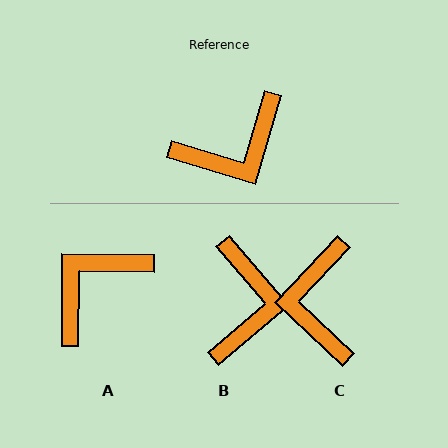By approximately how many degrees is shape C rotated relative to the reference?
Approximately 116 degrees clockwise.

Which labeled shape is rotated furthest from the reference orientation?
A, about 164 degrees away.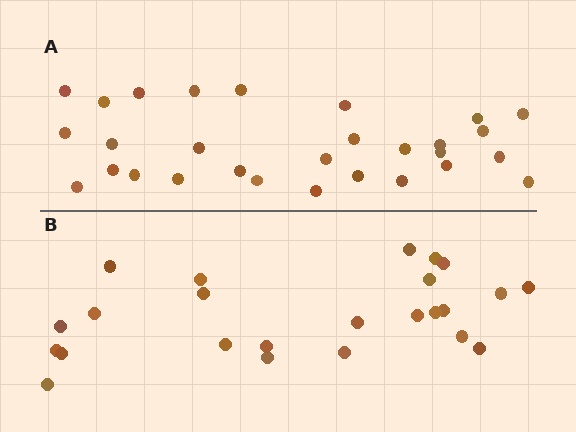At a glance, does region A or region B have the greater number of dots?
Region A (the top region) has more dots.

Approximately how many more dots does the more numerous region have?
Region A has about 5 more dots than region B.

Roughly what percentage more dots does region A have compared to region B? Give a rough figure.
About 20% more.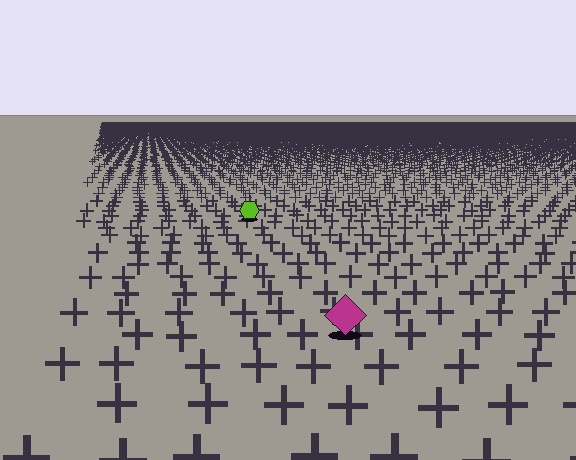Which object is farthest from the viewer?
The lime hexagon is farthest from the viewer. It appears smaller and the ground texture around it is denser.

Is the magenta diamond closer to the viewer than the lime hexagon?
Yes. The magenta diamond is closer — you can tell from the texture gradient: the ground texture is coarser near it.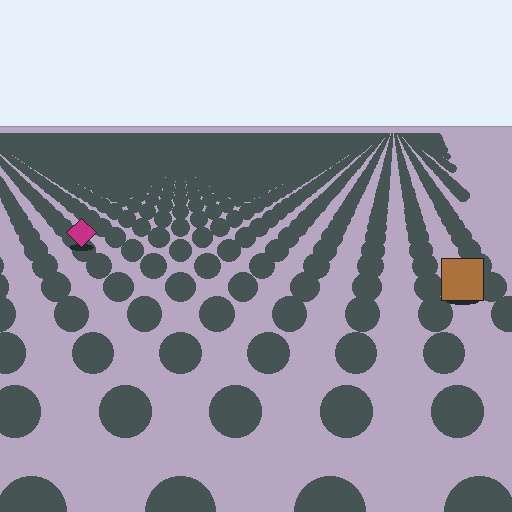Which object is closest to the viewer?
The brown square is closest. The texture marks near it are larger and more spread out.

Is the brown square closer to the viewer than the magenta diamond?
Yes. The brown square is closer — you can tell from the texture gradient: the ground texture is coarser near it.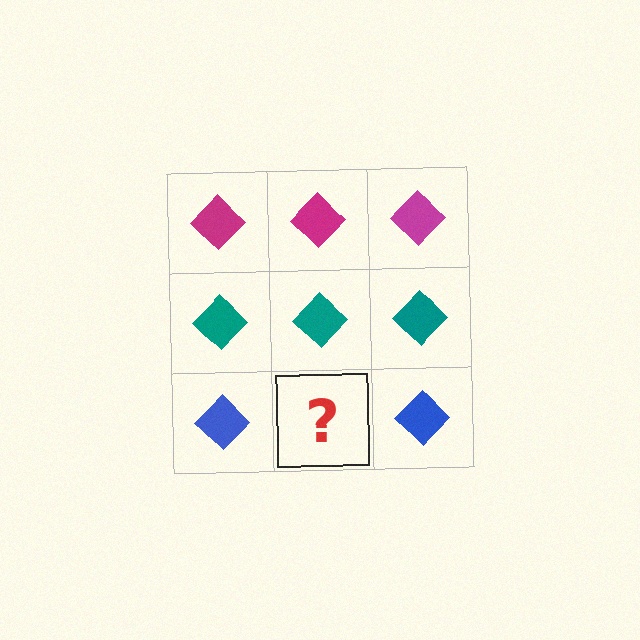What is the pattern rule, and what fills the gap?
The rule is that each row has a consistent color. The gap should be filled with a blue diamond.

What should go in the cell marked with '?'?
The missing cell should contain a blue diamond.